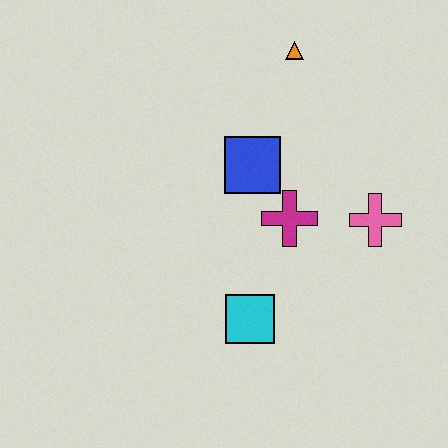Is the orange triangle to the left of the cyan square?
No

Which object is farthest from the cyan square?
The orange triangle is farthest from the cyan square.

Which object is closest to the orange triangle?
The blue square is closest to the orange triangle.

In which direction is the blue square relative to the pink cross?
The blue square is to the left of the pink cross.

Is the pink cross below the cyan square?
No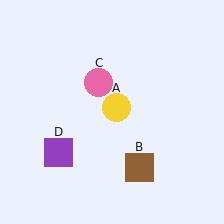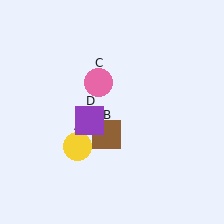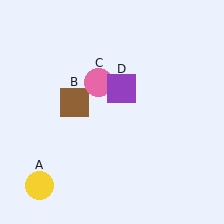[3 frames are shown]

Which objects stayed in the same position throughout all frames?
Pink circle (object C) remained stationary.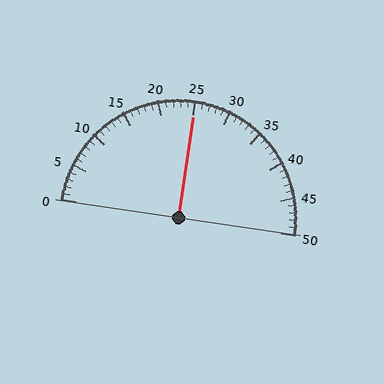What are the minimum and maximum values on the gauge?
The gauge ranges from 0 to 50.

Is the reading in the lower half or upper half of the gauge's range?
The reading is in the upper half of the range (0 to 50).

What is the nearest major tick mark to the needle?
The nearest major tick mark is 25.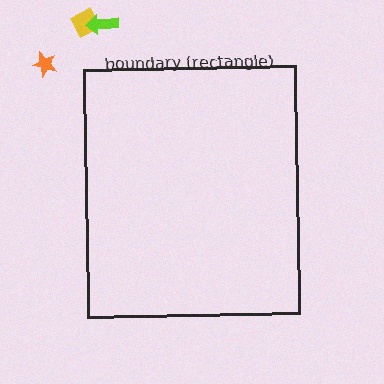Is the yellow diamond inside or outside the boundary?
Outside.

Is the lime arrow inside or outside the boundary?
Outside.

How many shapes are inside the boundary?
0 inside, 3 outside.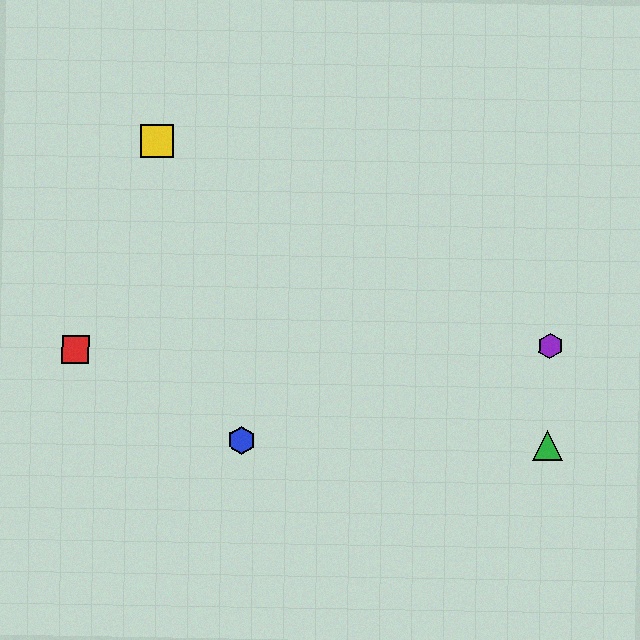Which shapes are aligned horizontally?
The blue hexagon, the green triangle are aligned horizontally.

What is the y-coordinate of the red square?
The red square is at y≈349.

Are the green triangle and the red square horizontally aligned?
No, the green triangle is at y≈445 and the red square is at y≈349.